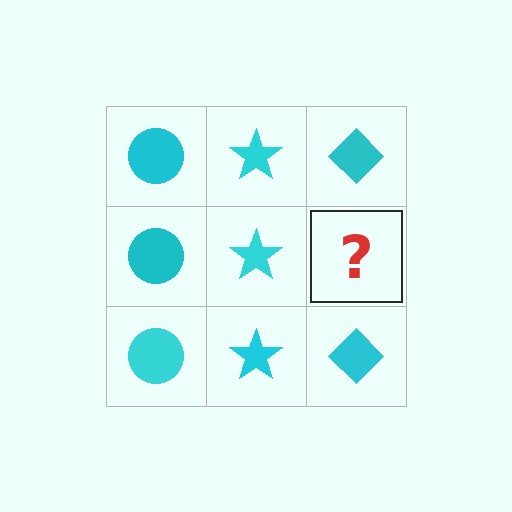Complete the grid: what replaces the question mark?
The question mark should be replaced with a cyan diamond.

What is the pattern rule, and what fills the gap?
The rule is that each column has a consistent shape. The gap should be filled with a cyan diamond.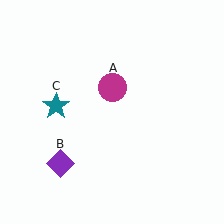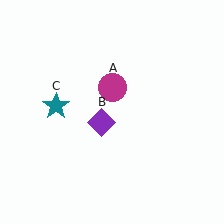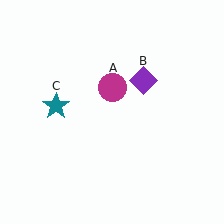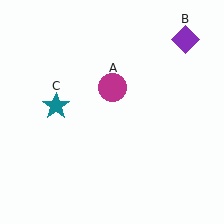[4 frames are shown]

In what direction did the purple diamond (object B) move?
The purple diamond (object B) moved up and to the right.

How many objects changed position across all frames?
1 object changed position: purple diamond (object B).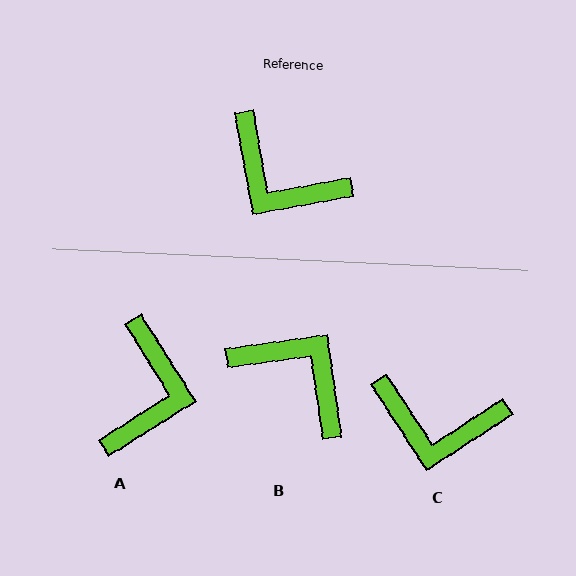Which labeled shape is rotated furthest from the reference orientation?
B, about 178 degrees away.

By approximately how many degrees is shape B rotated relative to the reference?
Approximately 178 degrees counter-clockwise.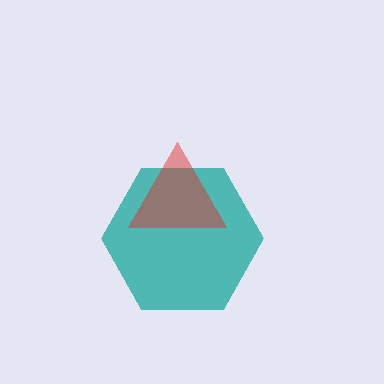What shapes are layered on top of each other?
The layered shapes are: a teal hexagon, a red triangle.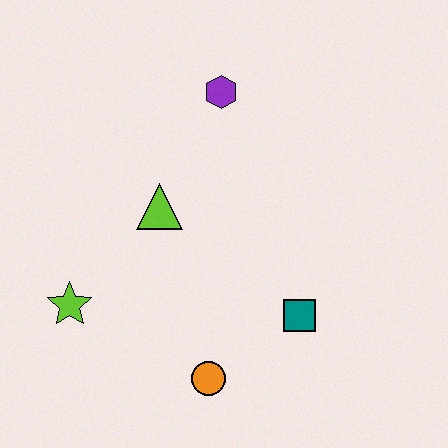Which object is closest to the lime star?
The lime triangle is closest to the lime star.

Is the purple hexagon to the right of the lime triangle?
Yes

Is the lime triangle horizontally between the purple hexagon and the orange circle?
No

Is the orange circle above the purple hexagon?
No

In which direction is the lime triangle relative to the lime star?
The lime triangle is above the lime star.